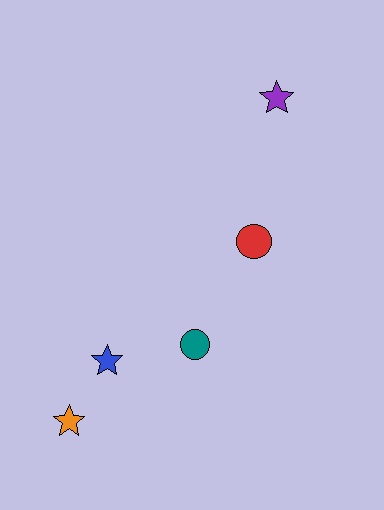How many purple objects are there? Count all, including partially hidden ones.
There is 1 purple object.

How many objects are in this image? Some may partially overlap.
There are 5 objects.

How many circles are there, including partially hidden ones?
There are 2 circles.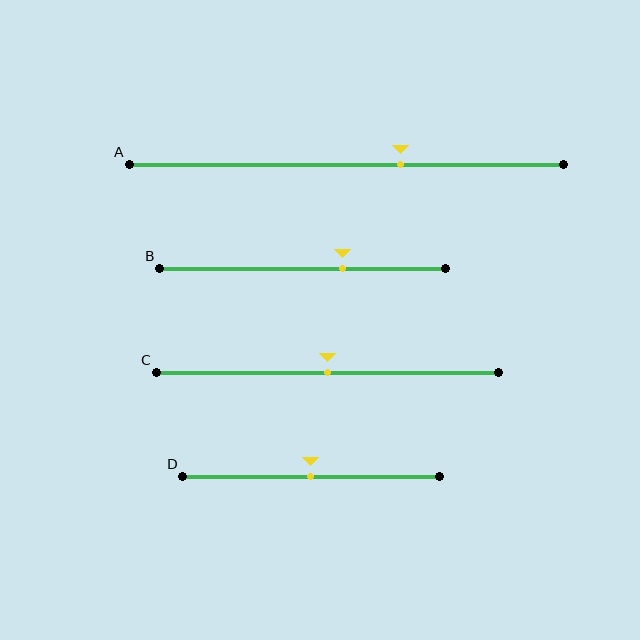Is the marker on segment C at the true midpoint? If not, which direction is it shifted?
Yes, the marker on segment C is at the true midpoint.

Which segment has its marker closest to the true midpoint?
Segment C has its marker closest to the true midpoint.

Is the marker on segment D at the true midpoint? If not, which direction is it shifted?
Yes, the marker on segment D is at the true midpoint.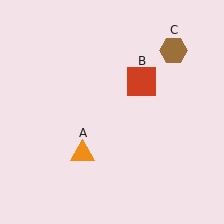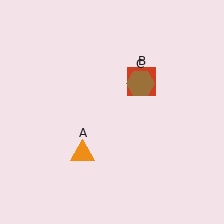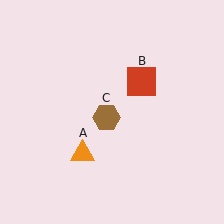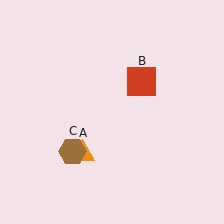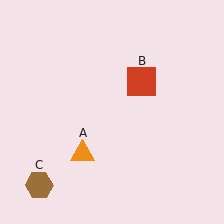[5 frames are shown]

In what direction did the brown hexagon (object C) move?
The brown hexagon (object C) moved down and to the left.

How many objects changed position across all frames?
1 object changed position: brown hexagon (object C).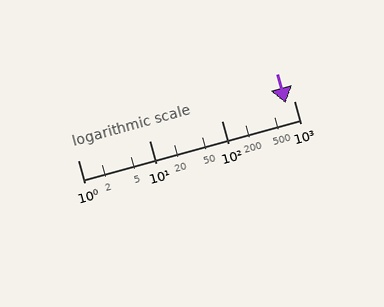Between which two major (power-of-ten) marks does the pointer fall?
The pointer is between 100 and 1000.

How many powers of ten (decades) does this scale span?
The scale spans 3 decades, from 1 to 1000.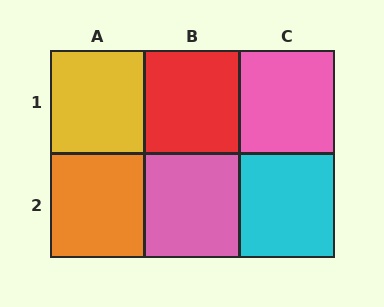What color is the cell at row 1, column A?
Yellow.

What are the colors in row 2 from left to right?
Orange, pink, cyan.